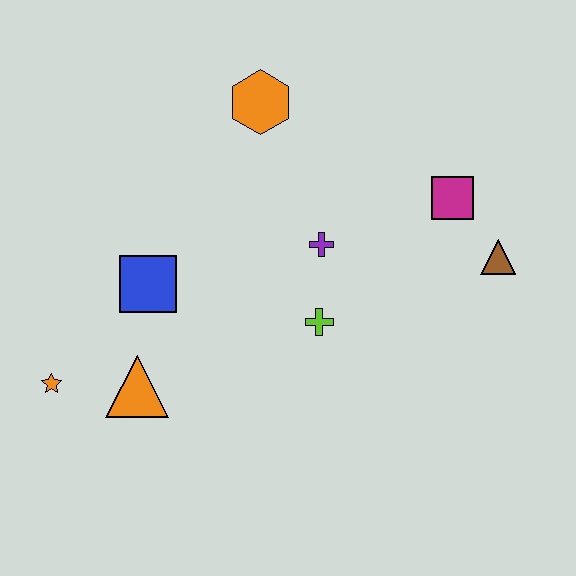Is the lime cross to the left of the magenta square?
Yes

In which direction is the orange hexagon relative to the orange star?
The orange hexagon is above the orange star.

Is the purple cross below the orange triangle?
No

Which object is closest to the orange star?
The orange triangle is closest to the orange star.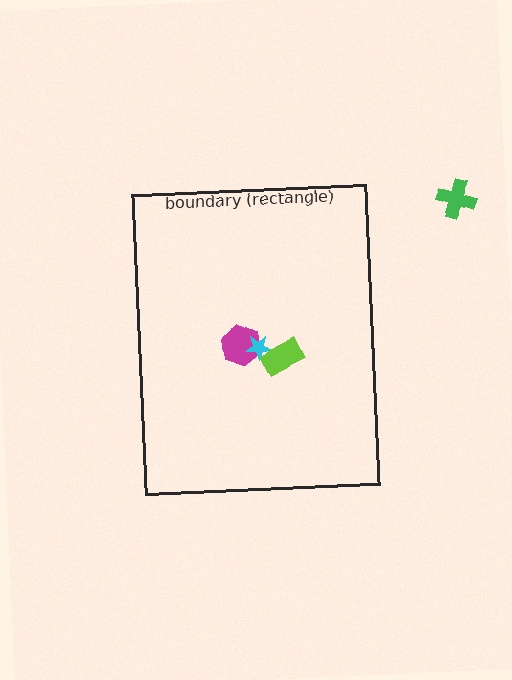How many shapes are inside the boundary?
3 inside, 1 outside.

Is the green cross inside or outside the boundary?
Outside.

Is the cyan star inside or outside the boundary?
Inside.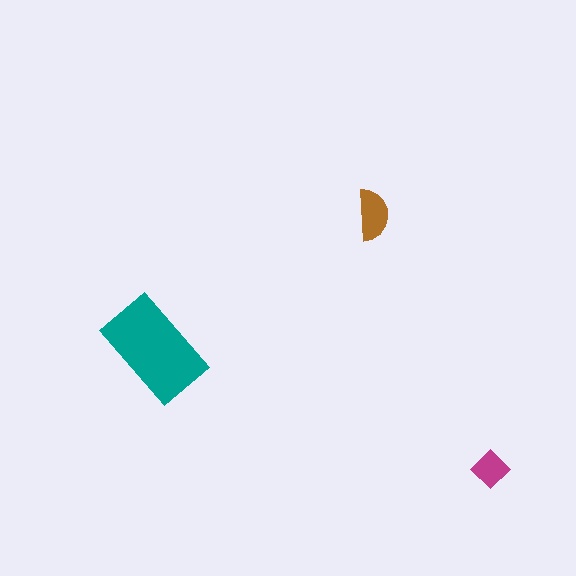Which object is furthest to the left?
The teal rectangle is leftmost.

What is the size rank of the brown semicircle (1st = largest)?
2nd.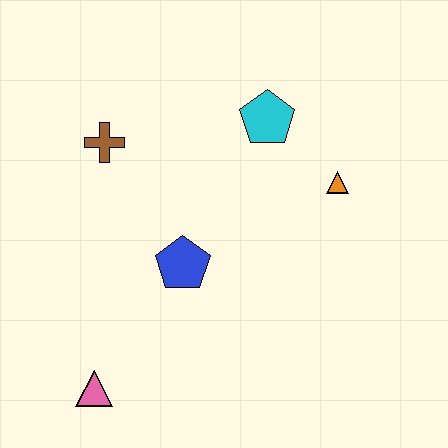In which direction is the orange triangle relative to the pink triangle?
The orange triangle is to the right of the pink triangle.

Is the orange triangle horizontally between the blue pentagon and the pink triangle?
No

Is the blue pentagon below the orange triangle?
Yes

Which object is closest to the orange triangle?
The cyan pentagon is closest to the orange triangle.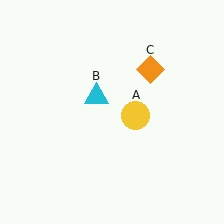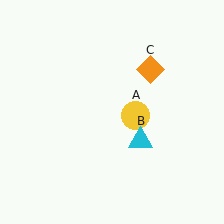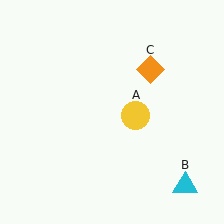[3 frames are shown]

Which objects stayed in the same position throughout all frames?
Yellow circle (object A) and orange diamond (object C) remained stationary.